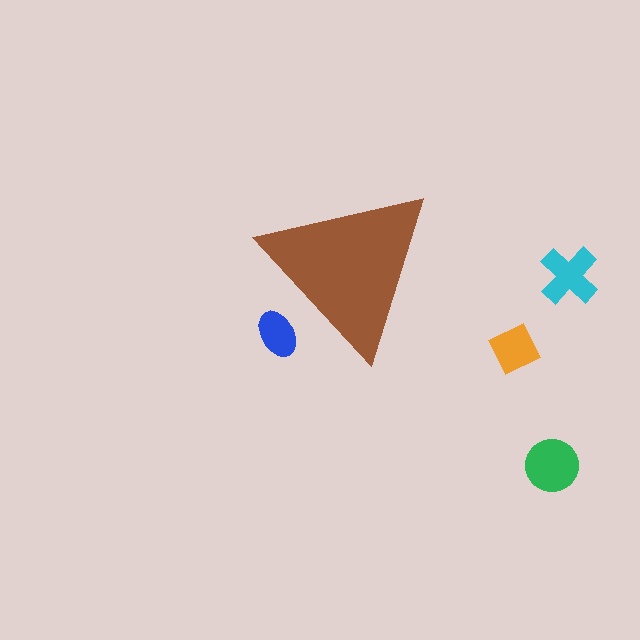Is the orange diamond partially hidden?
No, the orange diamond is fully visible.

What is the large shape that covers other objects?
A brown triangle.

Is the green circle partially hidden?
No, the green circle is fully visible.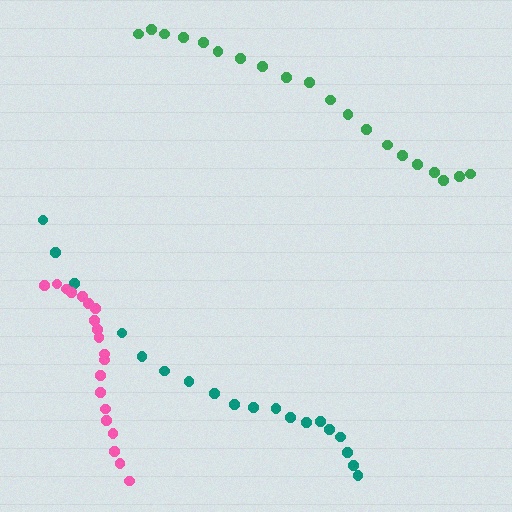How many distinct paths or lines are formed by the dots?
There are 3 distinct paths.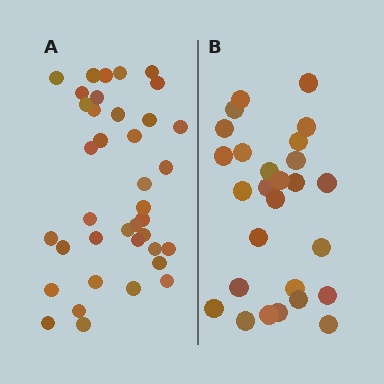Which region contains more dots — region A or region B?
Region A (the left region) has more dots.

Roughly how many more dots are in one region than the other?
Region A has roughly 12 or so more dots than region B.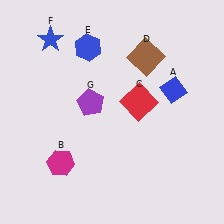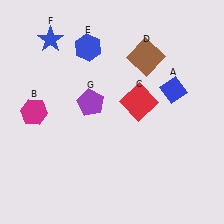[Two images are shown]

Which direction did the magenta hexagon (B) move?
The magenta hexagon (B) moved up.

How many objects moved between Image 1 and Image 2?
1 object moved between the two images.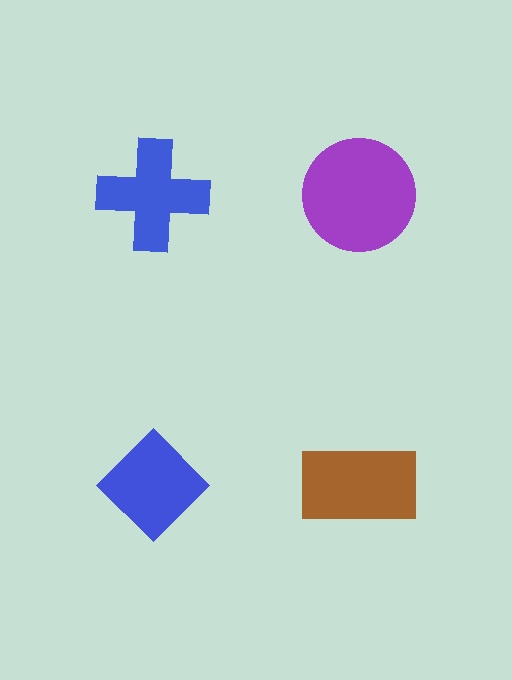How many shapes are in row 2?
2 shapes.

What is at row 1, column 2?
A purple circle.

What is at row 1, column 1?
A blue cross.